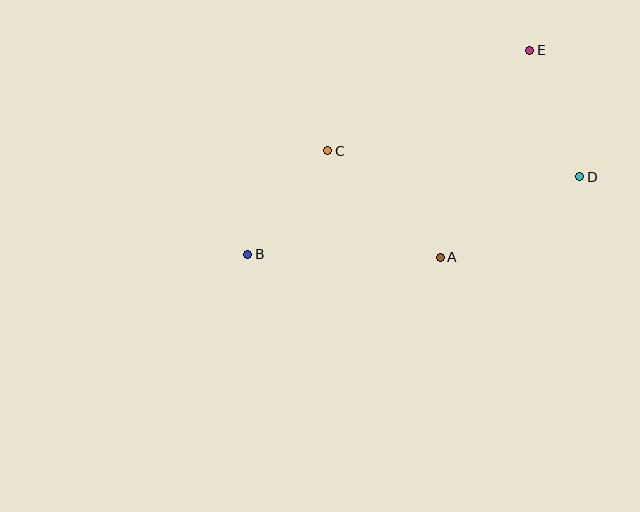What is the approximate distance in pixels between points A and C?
The distance between A and C is approximately 155 pixels.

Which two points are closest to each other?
Points B and C are closest to each other.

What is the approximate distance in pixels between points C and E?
The distance between C and E is approximately 225 pixels.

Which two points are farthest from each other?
Points B and E are farthest from each other.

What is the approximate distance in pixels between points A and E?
The distance between A and E is approximately 225 pixels.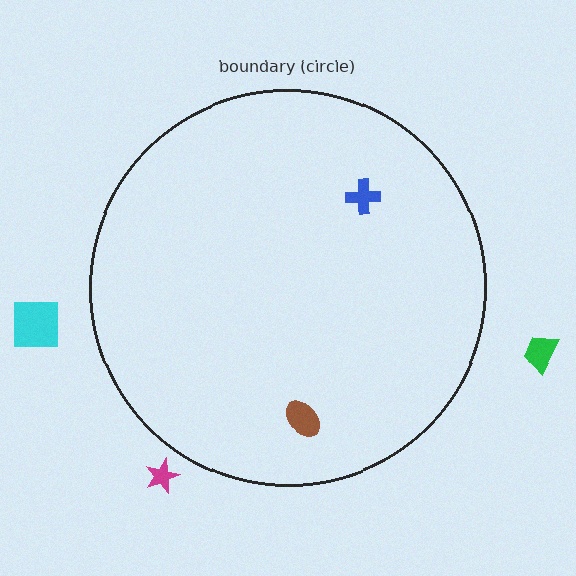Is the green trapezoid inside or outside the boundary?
Outside.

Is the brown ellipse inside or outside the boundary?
Inside.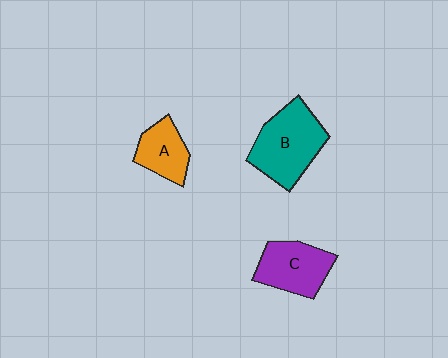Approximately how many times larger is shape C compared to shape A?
Approximately 1.3 times.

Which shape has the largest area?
Shape B (teal).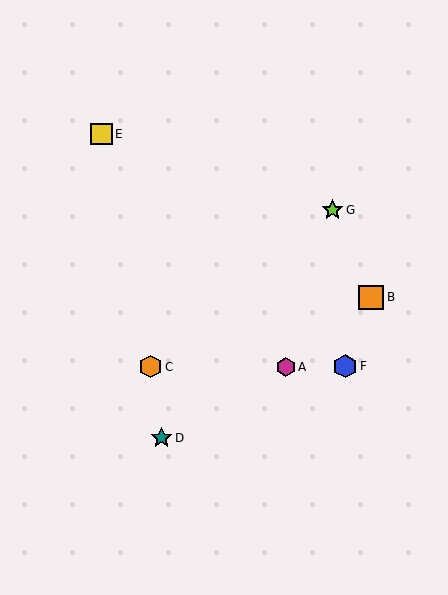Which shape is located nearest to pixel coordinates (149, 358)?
The orange hexagon (labeled C) at (151, 367) is nearest to that location.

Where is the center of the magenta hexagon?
The center of the magenta hexagon is at (286, 367).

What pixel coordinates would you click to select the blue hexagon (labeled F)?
Click at (345, 366) to select the blue hexagon F.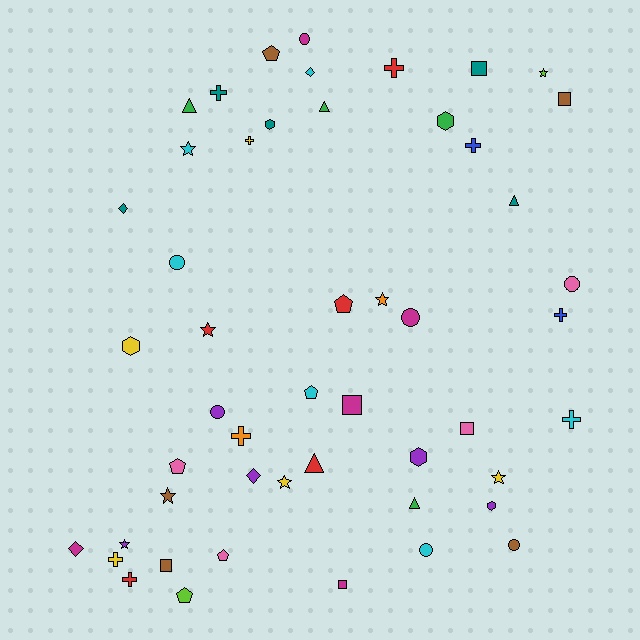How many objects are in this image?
There are 50 objects.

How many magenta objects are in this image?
There are 5 magenta objects.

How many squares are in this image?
There are 6 squares.